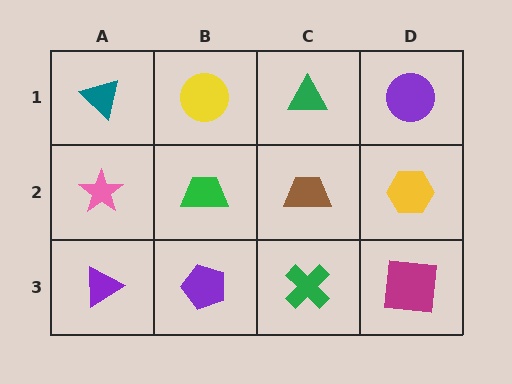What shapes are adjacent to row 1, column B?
A green trapezoid (row 2, column B), a teal triangle (row 1, column A), a green triangle (row 1, column C).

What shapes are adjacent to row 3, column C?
A brown trapezoid (row 2, column C), a purple pentagon (row 3, column B), a magenta square (row 3, column D).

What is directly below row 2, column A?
A purple triangle.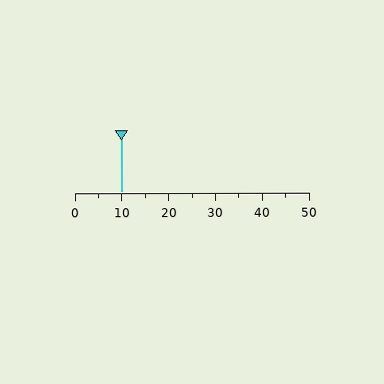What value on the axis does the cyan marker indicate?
The marker indicates approximately 10.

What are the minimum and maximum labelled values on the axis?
The axis runs from 0 to 50.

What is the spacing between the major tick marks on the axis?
The major ticks are spaced 10 apart.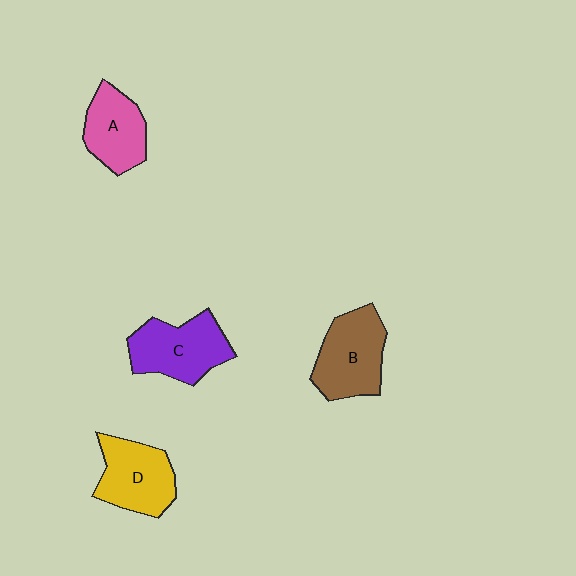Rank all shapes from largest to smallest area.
From largest to smallest: B (brown), C (purple), D (yellow), A (pink).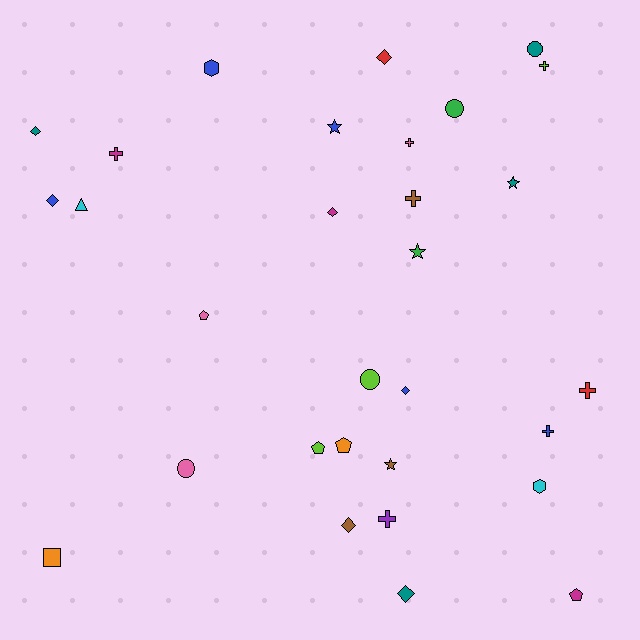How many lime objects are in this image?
There are 3 lime objects.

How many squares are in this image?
There is 1 square.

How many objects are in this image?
There are 30 objects.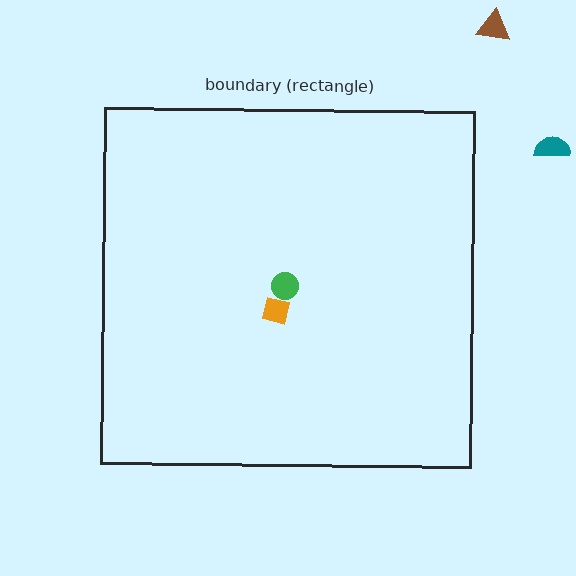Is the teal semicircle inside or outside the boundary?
Outside.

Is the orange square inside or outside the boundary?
Inside.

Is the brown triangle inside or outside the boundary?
Outside.